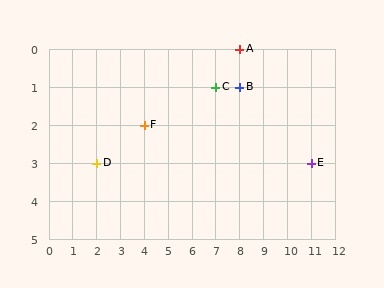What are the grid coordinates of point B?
Point B is at grid coordinates (8, 1).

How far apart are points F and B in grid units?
Points F and B are 4 columns and 1 row apart (about 4.1 grid units diagonally).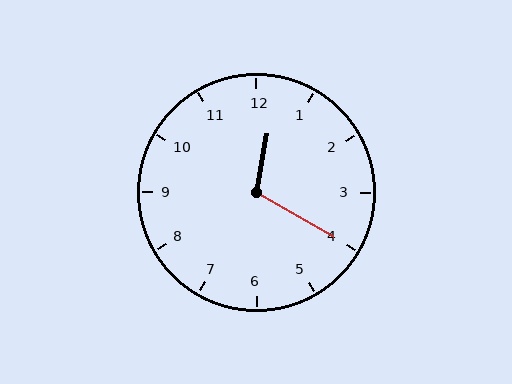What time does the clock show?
12:20.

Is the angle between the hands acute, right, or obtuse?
It is obtuse.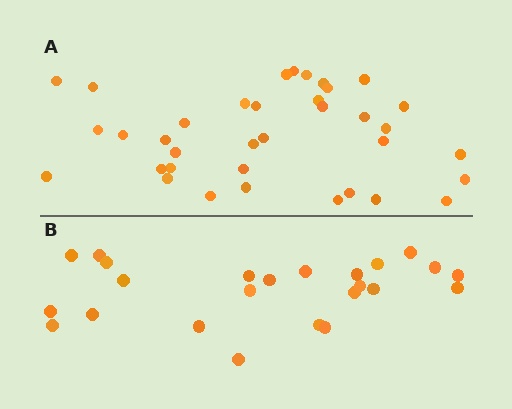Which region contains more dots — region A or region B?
Region A (the top region) has more dots.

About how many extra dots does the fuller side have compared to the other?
Region A has roughly 12 or so more dots than region B.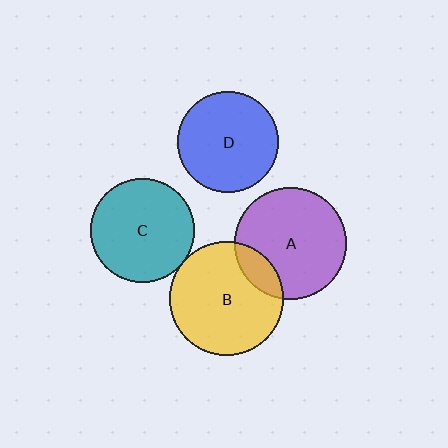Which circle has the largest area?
Circle B (yellow).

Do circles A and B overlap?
Yes.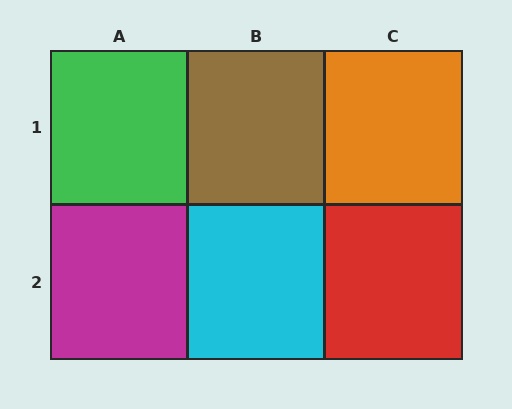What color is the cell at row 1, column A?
Green.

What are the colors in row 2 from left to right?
Magenta, cyan, red.